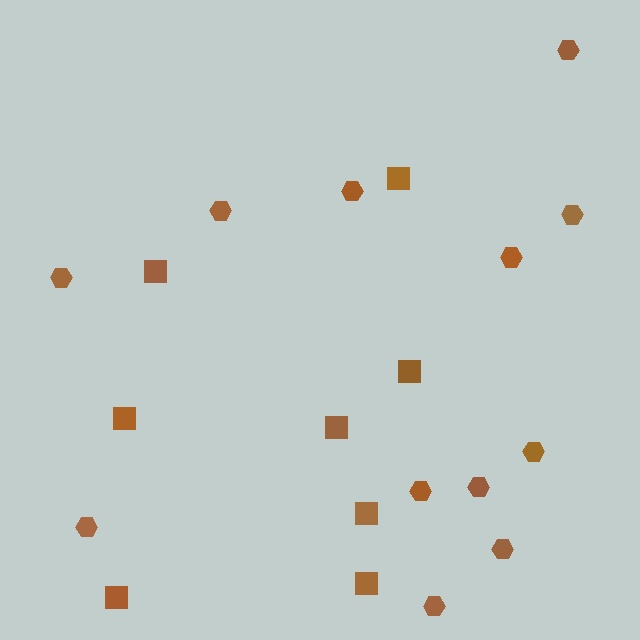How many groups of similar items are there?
There are 2 groups: one group of hexagons (12) and one group of squares (8).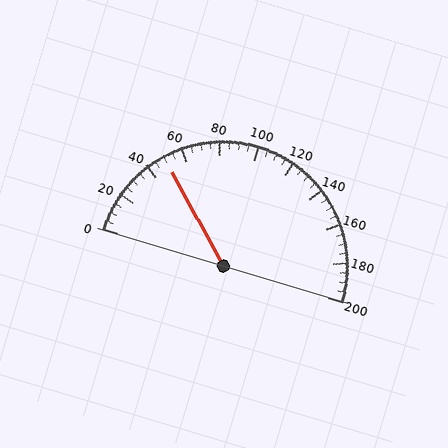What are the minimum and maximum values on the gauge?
The gauge ranges from 0 to 200.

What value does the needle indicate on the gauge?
The needle indicates approximately 50.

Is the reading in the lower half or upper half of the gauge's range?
The reading is in the lower half of the range (0 to 200).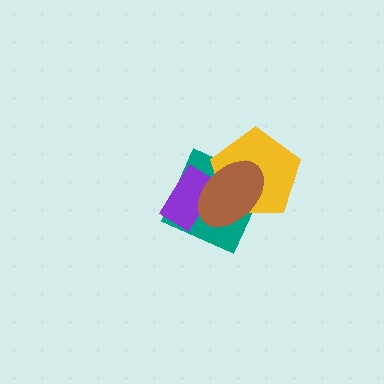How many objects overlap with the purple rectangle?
2 objects overlap with the purple rectangle.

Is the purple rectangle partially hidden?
Yes, it is partially covered by another shape.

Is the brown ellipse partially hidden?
No, no other shape covers it.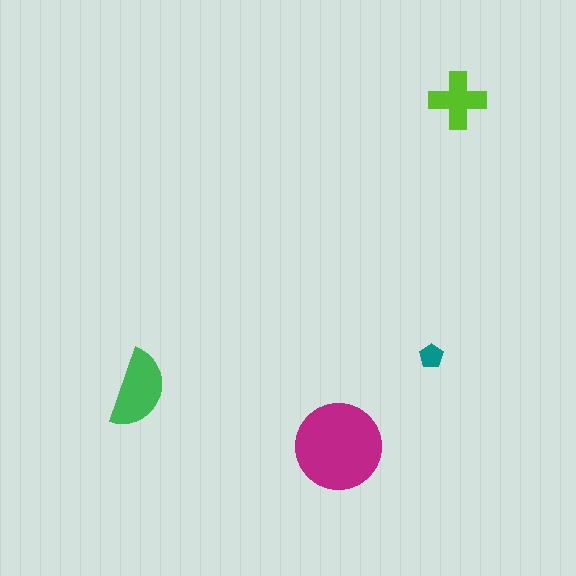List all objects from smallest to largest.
The teal pentagon, the lime cross, the green semicircle, the magenta circle.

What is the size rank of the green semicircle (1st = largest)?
2nd.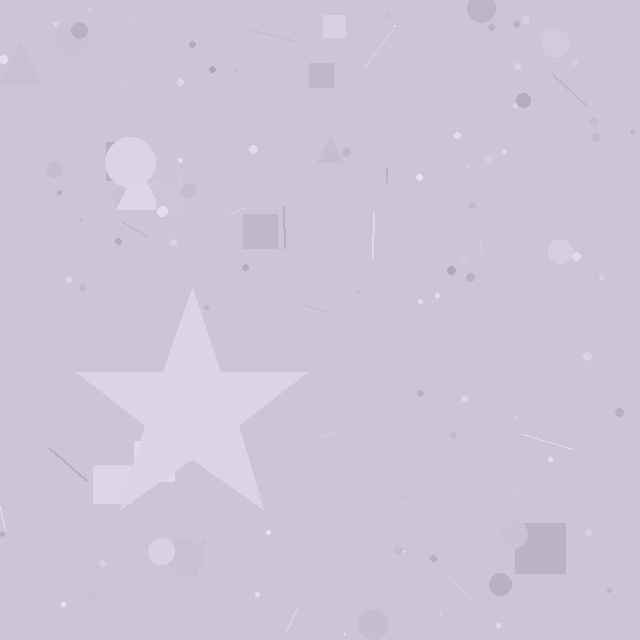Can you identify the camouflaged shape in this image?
The camouflaged shape is a star.